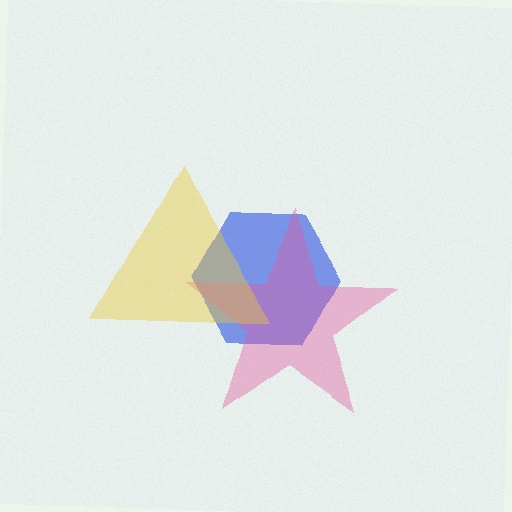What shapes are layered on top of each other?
The layered shapes are: a blue hexagon, a pink star, a yellow triangle.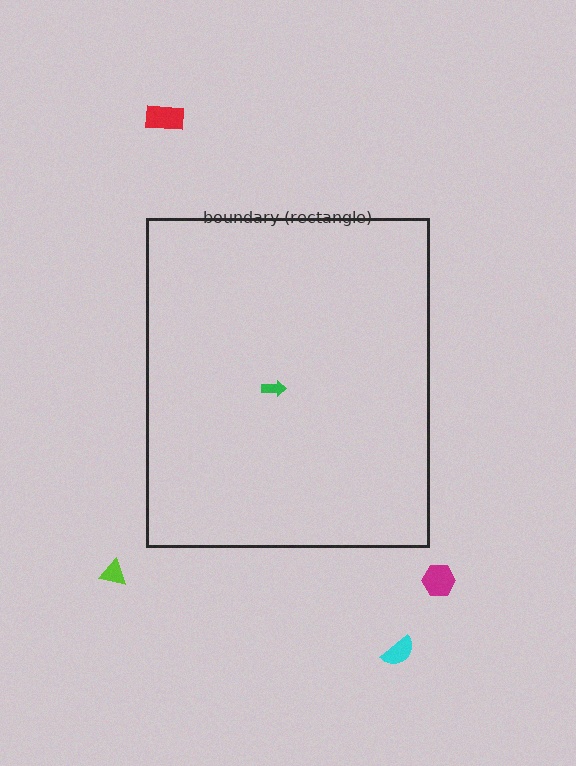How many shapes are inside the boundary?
1 inside, 4 outside.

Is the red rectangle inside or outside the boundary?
Outside.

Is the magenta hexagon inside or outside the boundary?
Outside.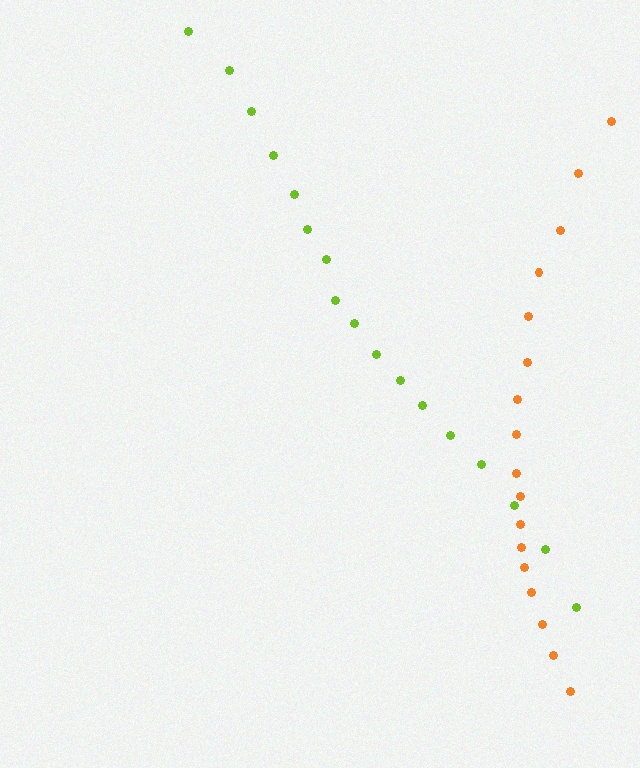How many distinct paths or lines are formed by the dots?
There are 2 distinct paths.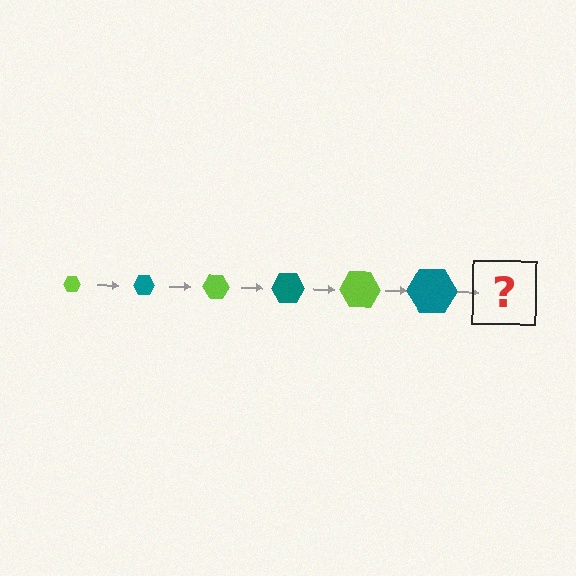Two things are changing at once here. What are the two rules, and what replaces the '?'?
The two rules are that the hexagon grows larger each step and the color cycles through lime and teal. The '?' should be a lime hexagon, larger than the previous one.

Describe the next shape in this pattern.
It should be a lime hexagon, larger than the previous one.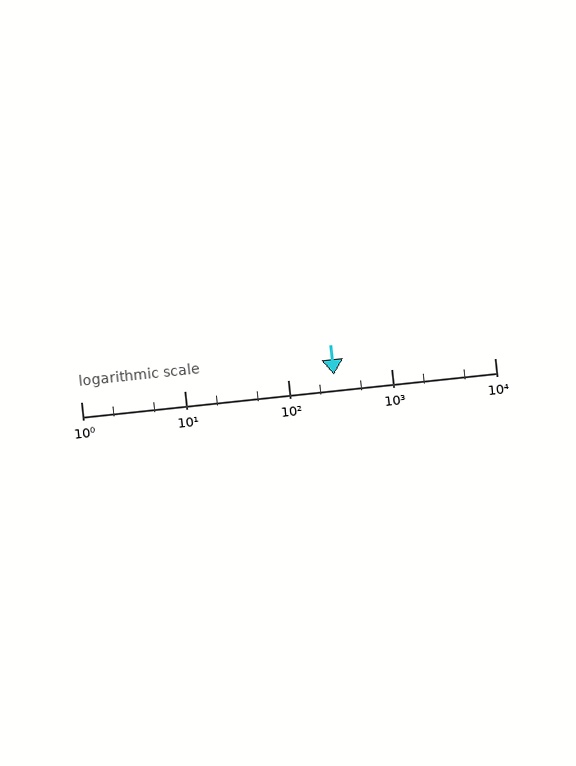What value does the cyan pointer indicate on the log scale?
The pointer indicates approximately 280.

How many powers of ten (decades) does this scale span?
The scale spans 4 decades, from 1 to 10000.